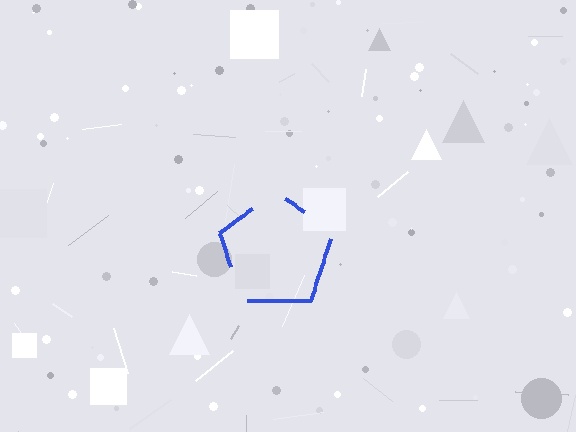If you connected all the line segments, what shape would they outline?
They would outline a pentagon.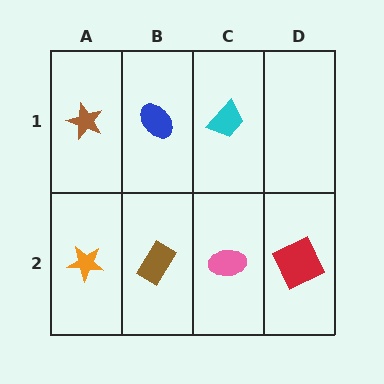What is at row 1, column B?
A blue ellipse.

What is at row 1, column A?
A brown star.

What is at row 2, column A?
An orange star.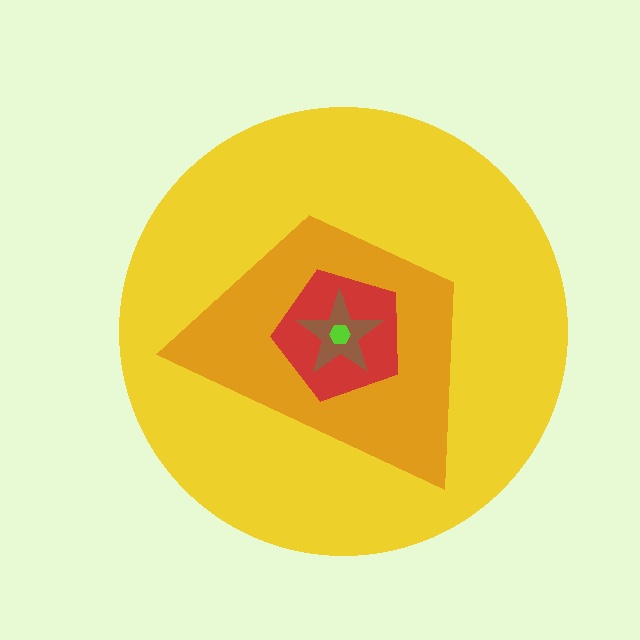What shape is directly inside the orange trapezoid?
The red pentagon.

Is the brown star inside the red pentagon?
Yes.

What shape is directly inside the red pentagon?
The brown star.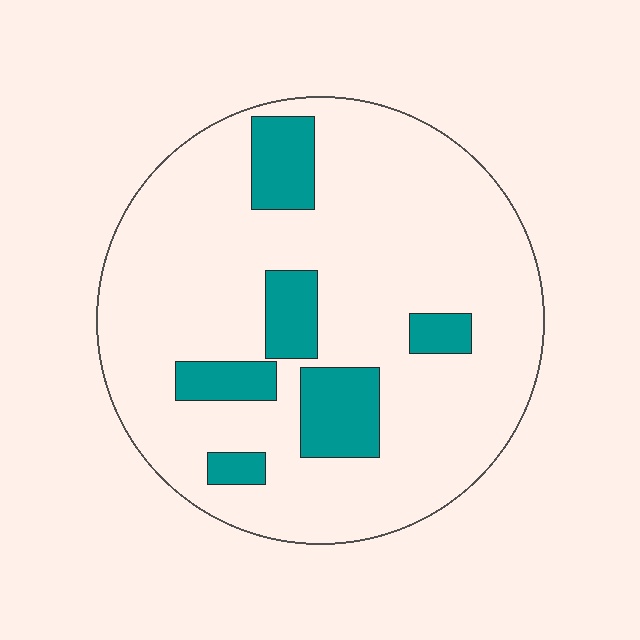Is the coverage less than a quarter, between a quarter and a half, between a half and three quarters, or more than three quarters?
Less than a quarter.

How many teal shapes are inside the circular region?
6.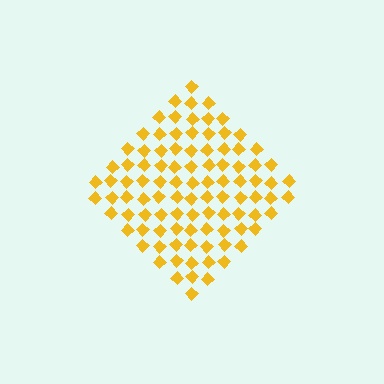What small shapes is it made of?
It is made of small diamonds.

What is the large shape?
The large shape is a diamond.